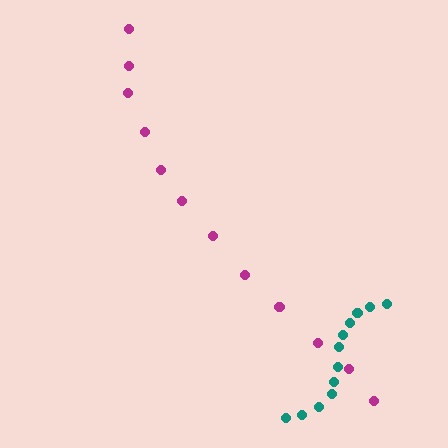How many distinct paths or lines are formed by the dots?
There are 2 distinct paths.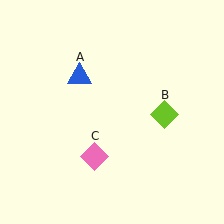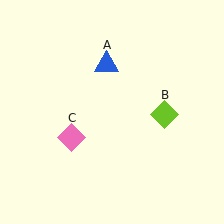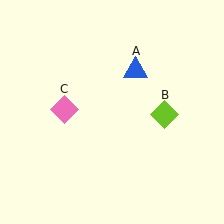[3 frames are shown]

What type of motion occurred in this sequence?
The blue triangle (object A), pink diamond (object C) rotated clockwise around the center of the scene.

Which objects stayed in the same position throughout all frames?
Lime diamond (object B) remained stationary.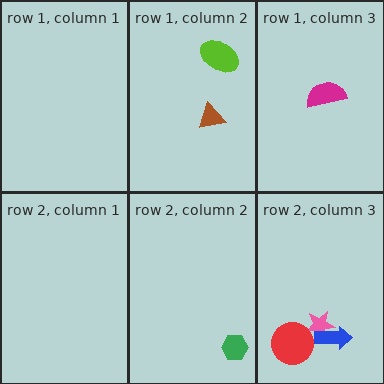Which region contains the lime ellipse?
The row 1, column 2 region.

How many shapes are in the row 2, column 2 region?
1.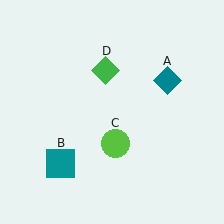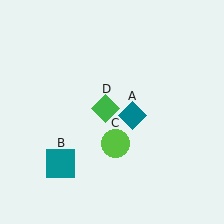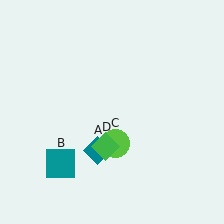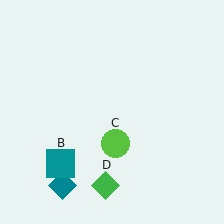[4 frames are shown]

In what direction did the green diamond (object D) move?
The green diamond (object D) moved down.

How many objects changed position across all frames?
2 objects changed position: teal diamond (object A), green diamond (object D).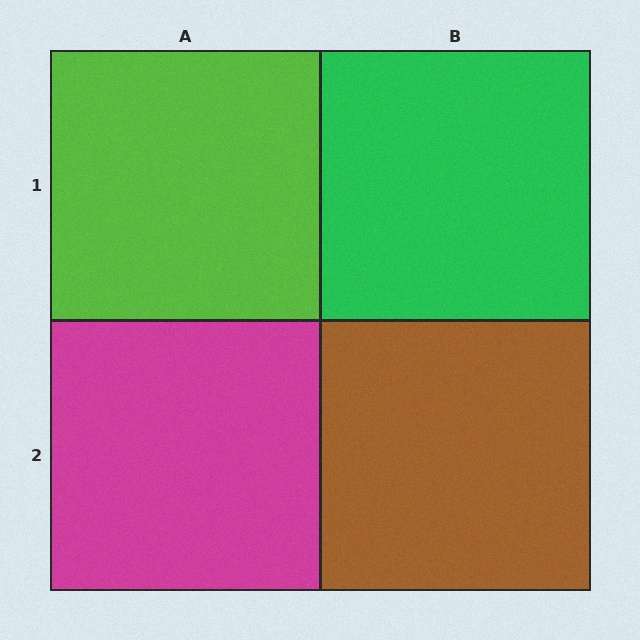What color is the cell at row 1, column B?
Green.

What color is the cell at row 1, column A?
Lime.